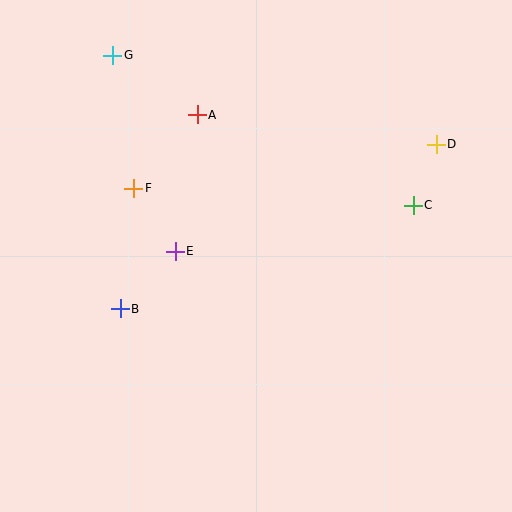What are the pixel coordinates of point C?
Point C is at (413, 205).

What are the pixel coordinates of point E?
Point E is at (175, 251).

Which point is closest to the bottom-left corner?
Point B is closest to the bottom-left corner.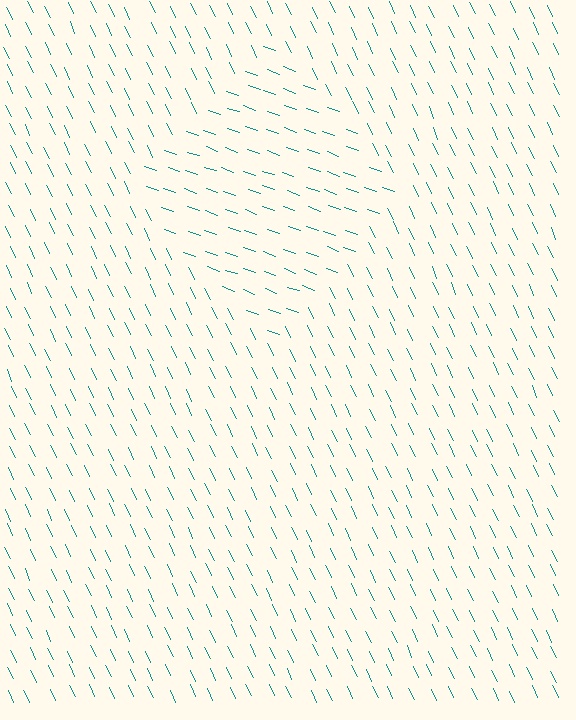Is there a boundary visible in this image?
Yes, there is a texture boundary formed by a change in line orientation.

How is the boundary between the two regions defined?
The boundary is defined purely by a change in line orientation (approximately 45 degrees difference). All lines are the same color and thickness.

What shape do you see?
I see a diamond.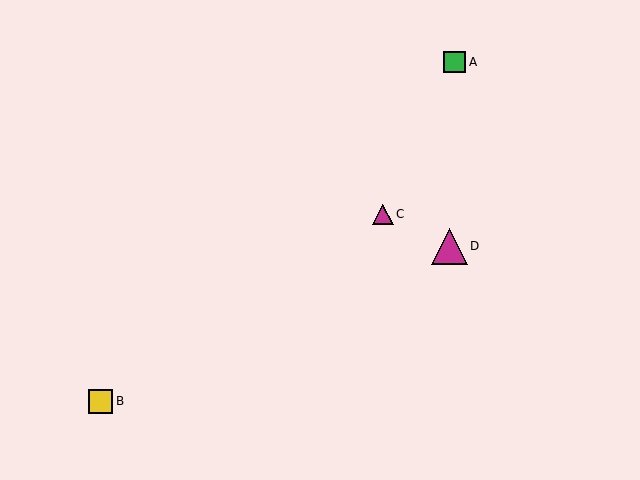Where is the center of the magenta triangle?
The center of the magenta triangle is at (450, 246).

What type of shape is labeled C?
Shape C is a magenta triangle.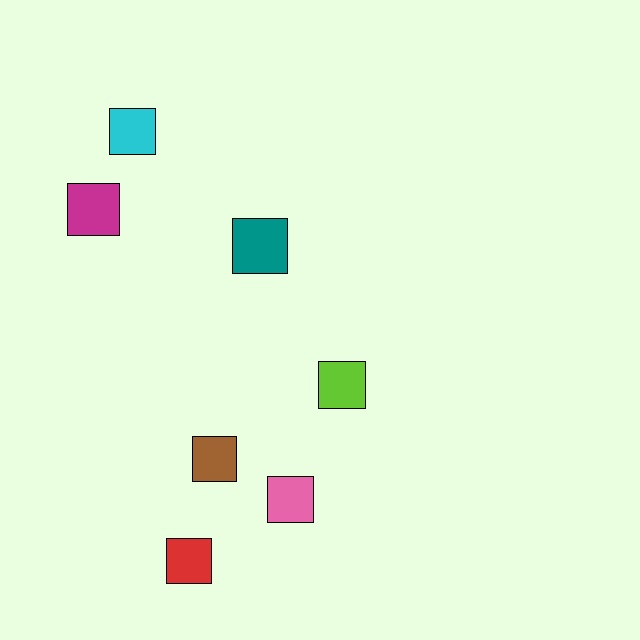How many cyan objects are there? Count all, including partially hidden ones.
There is 1 cyan object.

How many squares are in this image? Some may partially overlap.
There are 7 squares.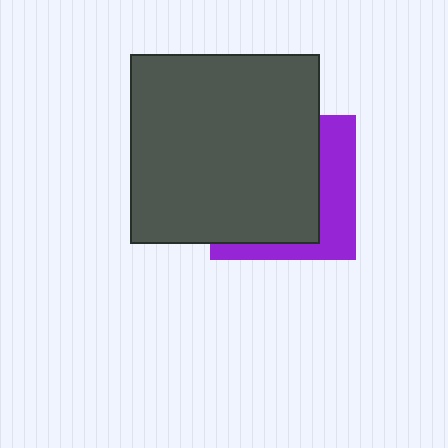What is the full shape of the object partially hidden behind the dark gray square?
The partially hidden object is a purple square.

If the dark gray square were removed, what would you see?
You would see the complete purple square.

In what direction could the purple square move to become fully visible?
The purple square could move right. That would shift it out from behind the dark gray square entirely.